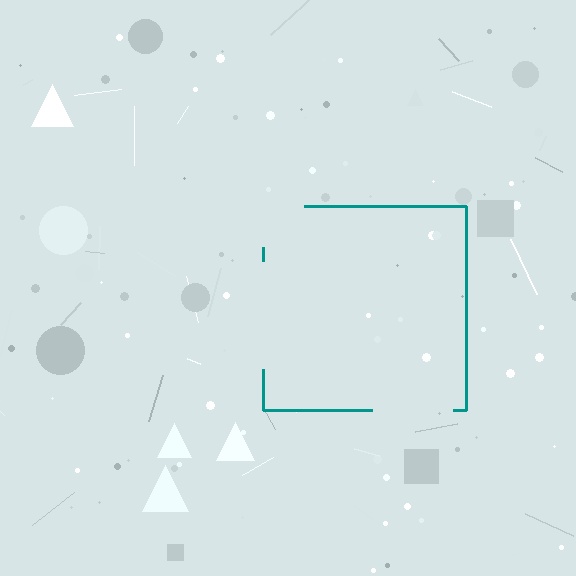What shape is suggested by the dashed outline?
The dashed outline suggests a square.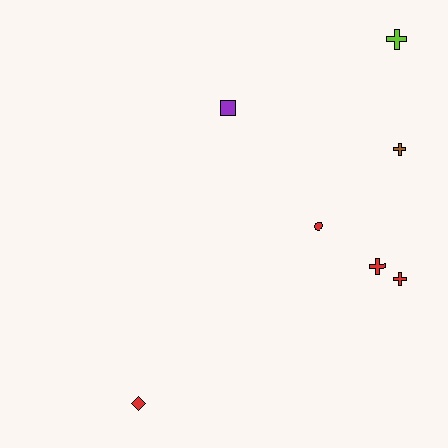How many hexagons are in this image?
There are no hexagons.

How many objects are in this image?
There are 7 objects.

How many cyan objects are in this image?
There are no cyan objects.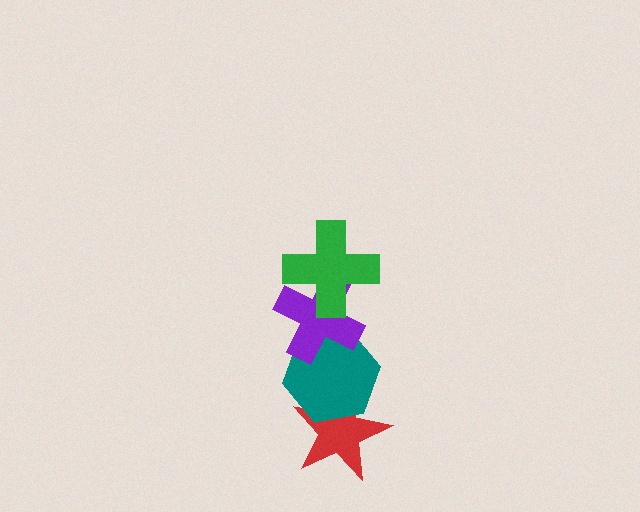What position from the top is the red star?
The red star is 4th from the top.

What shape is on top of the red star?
The teal hexagon is on top of the red star.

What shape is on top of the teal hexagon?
The purple cross is on top of the teal hexagon.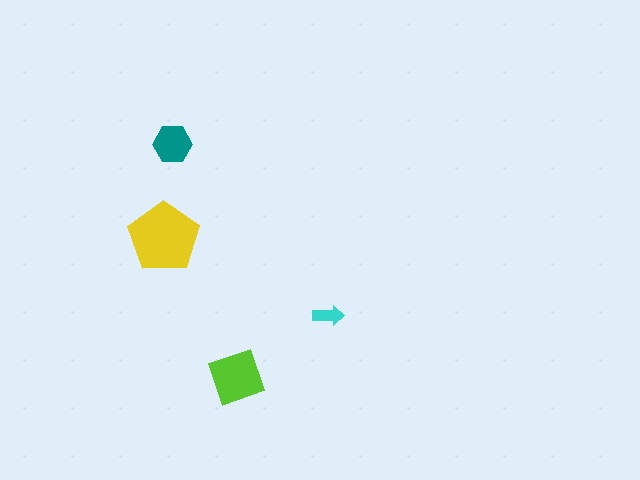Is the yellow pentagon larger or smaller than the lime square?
Larger.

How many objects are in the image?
There are 4 objects in the image.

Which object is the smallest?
The cyan arrow.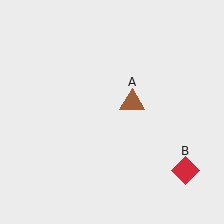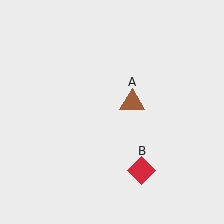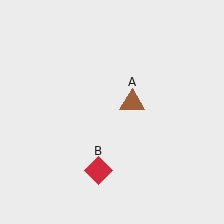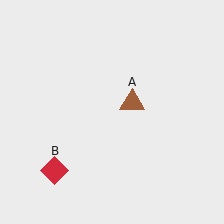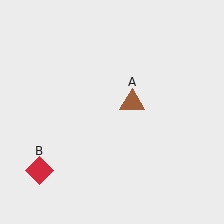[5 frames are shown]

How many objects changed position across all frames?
1 object changed position: red diamond (object B).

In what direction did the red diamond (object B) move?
The red diamond (object B) moved left.